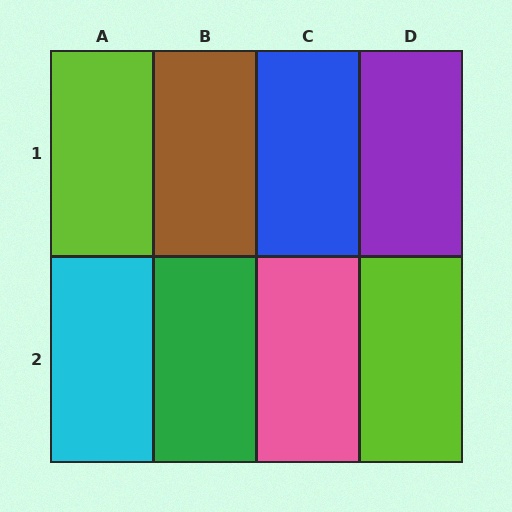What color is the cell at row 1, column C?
Blue.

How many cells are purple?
1 cell is purple.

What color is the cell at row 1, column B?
Brown.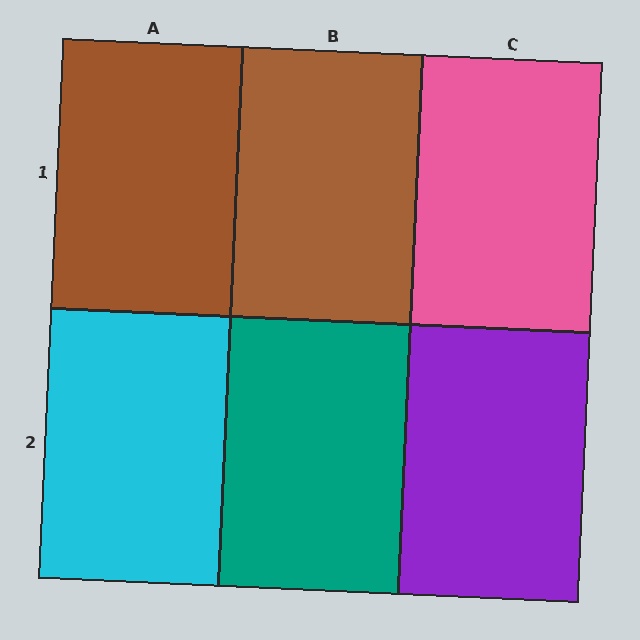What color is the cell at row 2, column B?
Teal.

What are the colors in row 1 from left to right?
Brown, brown, pink.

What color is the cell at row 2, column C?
Purple.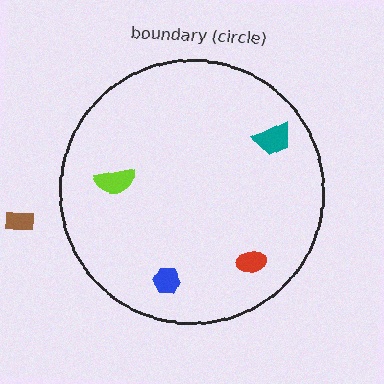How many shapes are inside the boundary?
4 inside, 1 outside.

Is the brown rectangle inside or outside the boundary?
Outside.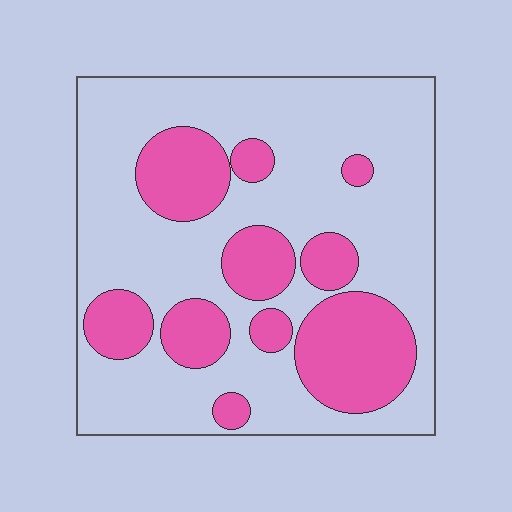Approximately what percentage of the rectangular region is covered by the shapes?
Approximately 30%.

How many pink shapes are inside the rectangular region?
10.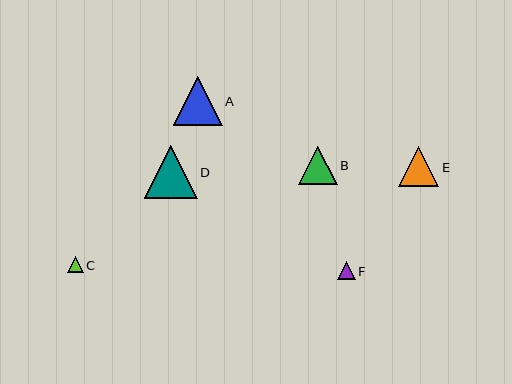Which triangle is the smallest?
Triangle C is the smallest with a size of approximately 16 pixels.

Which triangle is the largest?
Triangle D is the largest with a size of approximately 53 pixels.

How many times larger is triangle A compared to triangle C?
Triangle A is approximately 3.0 times the size of triangle C.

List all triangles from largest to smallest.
From largest to smallest: D, A, E, B, F, C.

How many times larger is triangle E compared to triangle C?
Triangle E is approximately 2.5 times the size of triangle C.